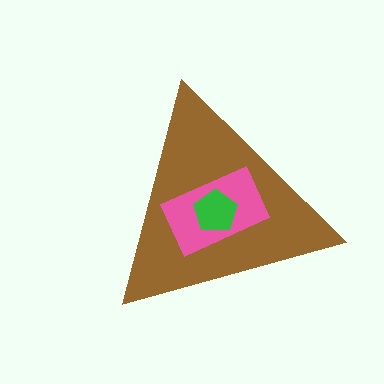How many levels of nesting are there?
3.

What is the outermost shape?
The brown triangle.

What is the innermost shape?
The green pentagon.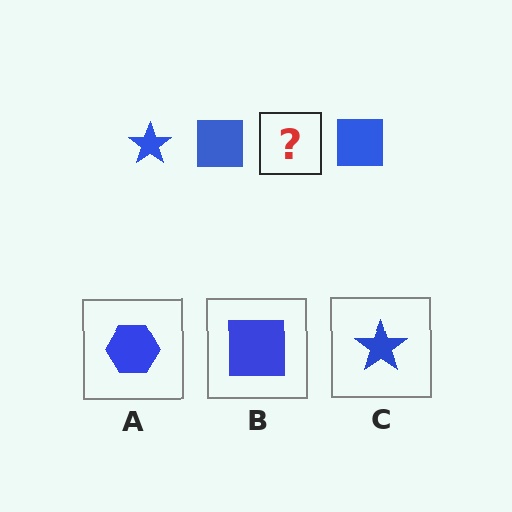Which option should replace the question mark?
Option C.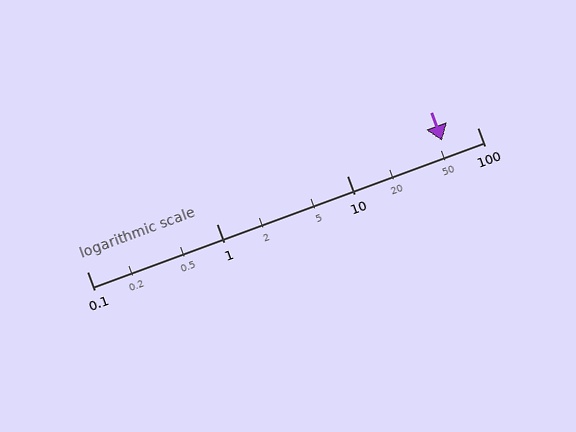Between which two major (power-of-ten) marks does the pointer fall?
The pointer is between 10 and 100.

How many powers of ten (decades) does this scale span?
The scale spans 3 decades, from 0.1 to 100.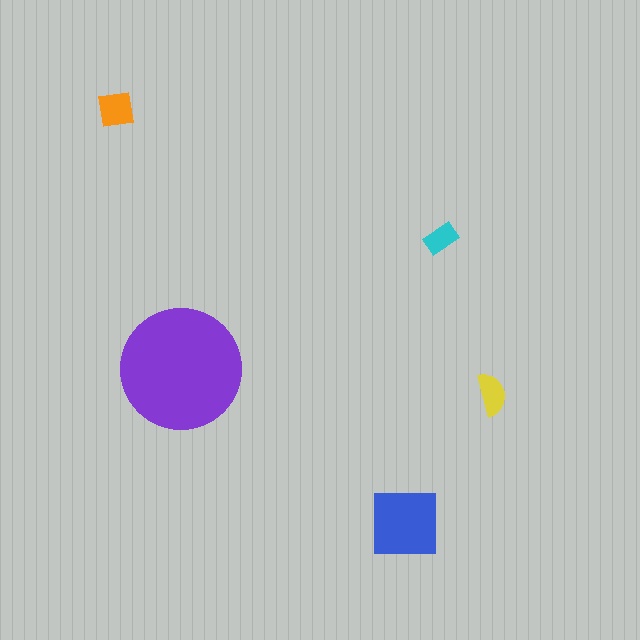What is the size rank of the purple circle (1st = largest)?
1st.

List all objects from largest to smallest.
The purple circle, the blue square, the orange square, the yellow semicircle, the cyan rectangle.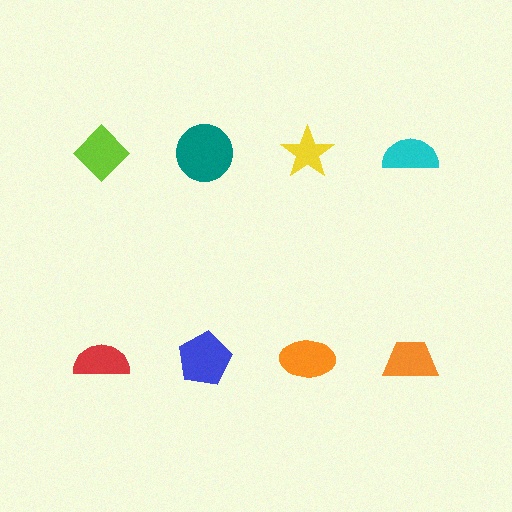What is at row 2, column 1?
A red semicircle.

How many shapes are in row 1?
4 shapes.